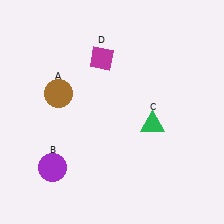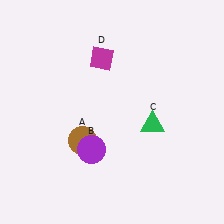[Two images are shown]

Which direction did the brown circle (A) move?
The brown circle (A) moved down.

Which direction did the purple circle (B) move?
The purple circle (B) moved right.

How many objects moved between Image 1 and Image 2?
2 objects moved between the two images.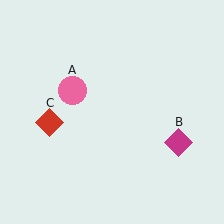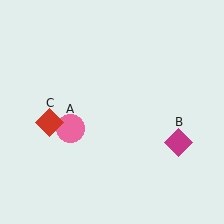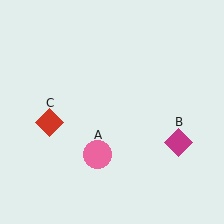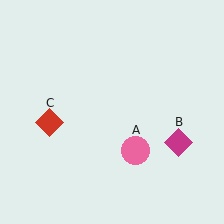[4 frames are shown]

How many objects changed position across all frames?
1 object changed position: pink circle (object A).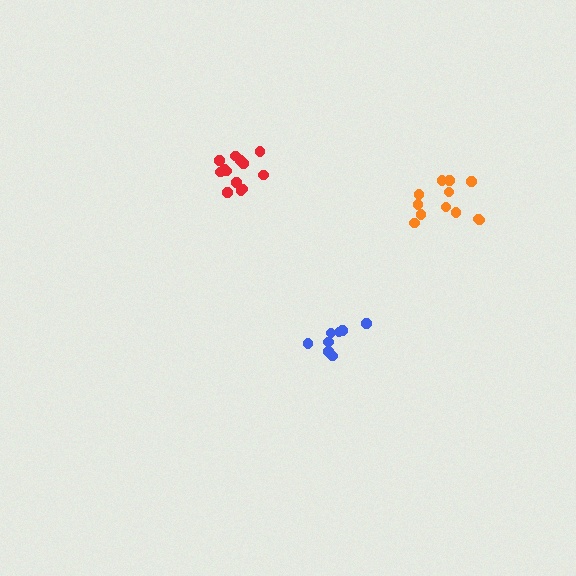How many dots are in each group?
Group 1: 8 dots, Group 2: 13 dots, Group 3: 12 dots (33 total).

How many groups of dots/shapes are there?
There are 3 groups.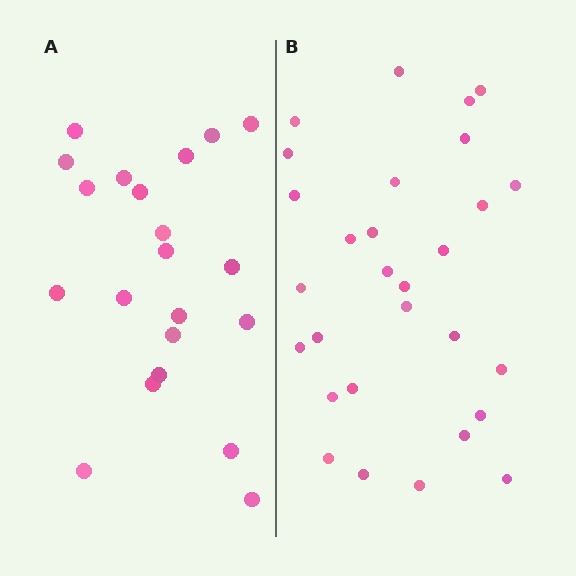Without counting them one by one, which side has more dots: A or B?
Region B (the right region) has more dots.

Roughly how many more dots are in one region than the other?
Region B has roughly 8 or so more dots than region A.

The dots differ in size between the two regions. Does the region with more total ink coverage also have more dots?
No. Region A has more total ink coverage because its dots are larger, but region B actually contains more individual dots. Total area can be misleading — the number of items is what matters here.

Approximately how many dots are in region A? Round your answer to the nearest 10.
About 20 dots. (The exact count is 21, which rounds to 20.)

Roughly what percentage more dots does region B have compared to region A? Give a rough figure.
About 40% more.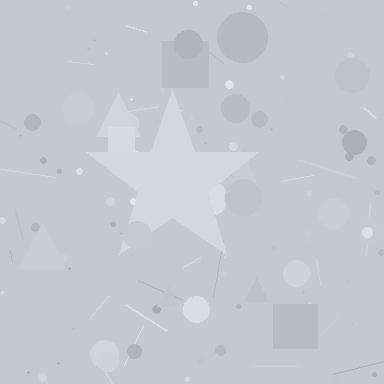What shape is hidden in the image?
A star is hidden in the image.